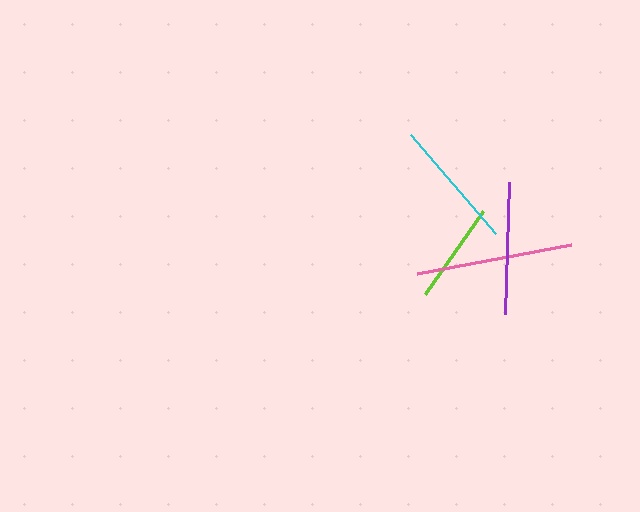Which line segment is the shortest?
The lime line is the shortest at approximately 101 pixels.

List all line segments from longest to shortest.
From longest to shortest: pink, purple, cyan, lime.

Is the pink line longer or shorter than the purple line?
The pink line is longer than the purple line.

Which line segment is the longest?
The pink line is the longest at approximately 156 pixels.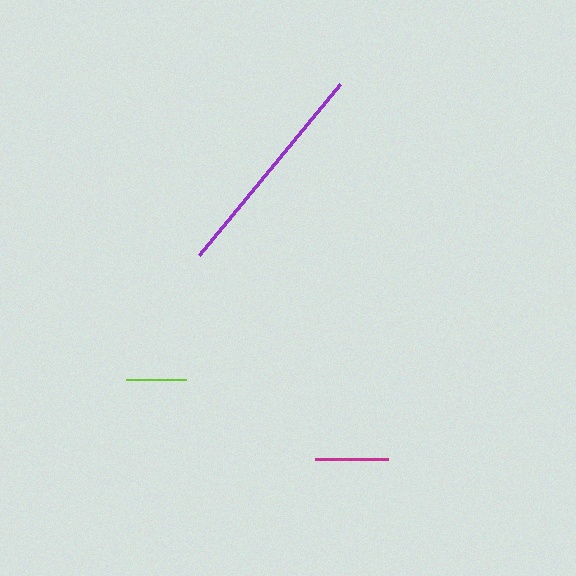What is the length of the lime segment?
The lime segment is approximately 60 pixels long.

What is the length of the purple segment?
The purple segment is approximately 222 pixels long.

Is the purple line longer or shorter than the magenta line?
The purple line is longer than the magenta line.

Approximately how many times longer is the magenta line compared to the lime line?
The magenta line is approximately 1.2 times the length of the lime line.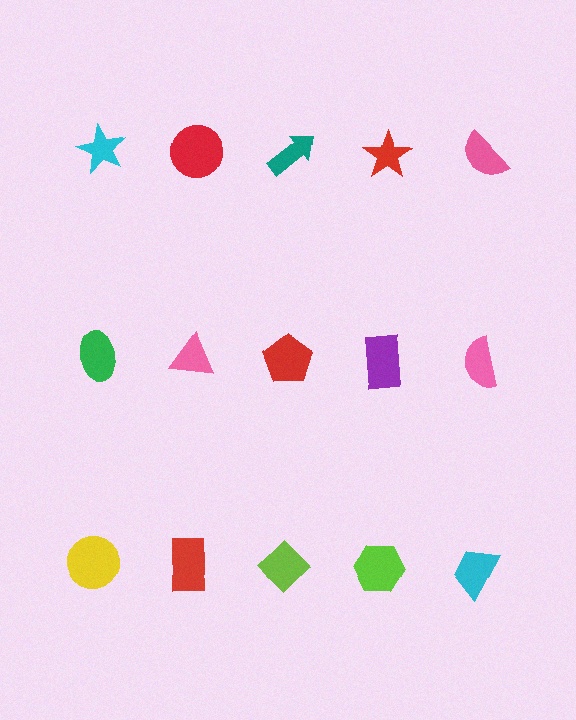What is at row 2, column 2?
A pink triangle.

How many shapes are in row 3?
5 shapes.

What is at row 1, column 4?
A red star.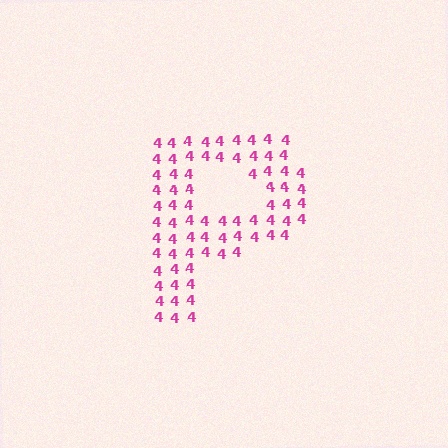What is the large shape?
The large shape is the letter P.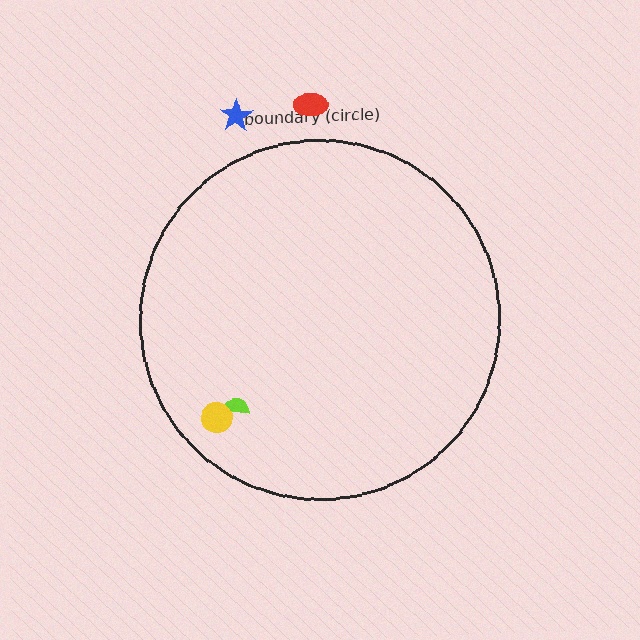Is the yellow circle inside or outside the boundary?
Inside.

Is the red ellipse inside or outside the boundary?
Outside.